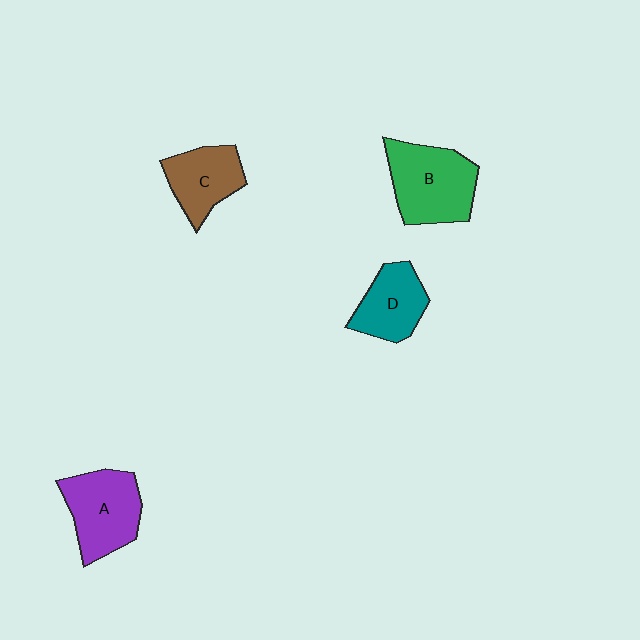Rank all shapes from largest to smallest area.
From largest to smallest: B (green), A (purple), C (brown), D (teal).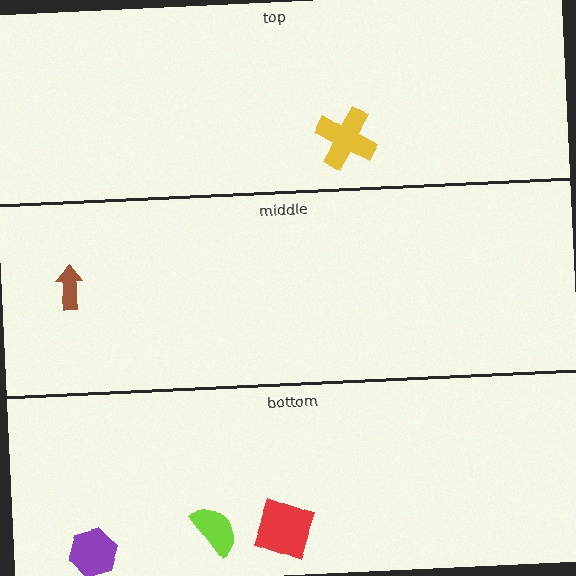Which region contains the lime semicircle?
The bottom region.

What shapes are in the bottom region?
The purple hexagon, the red square, the lime semicircle.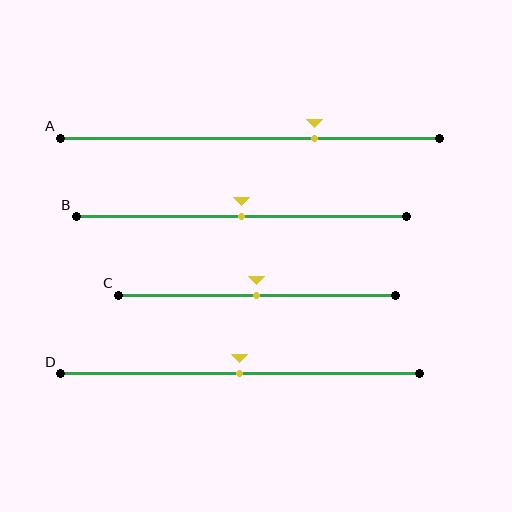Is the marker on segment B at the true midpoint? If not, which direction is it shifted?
Yes, the marker on segment B is at the true midpoint.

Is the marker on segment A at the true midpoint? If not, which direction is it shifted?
No, the marker on segment A is shifted to the right by about 17% of the segment length.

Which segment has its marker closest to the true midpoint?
Segment B has its marker closest to the true midpoint.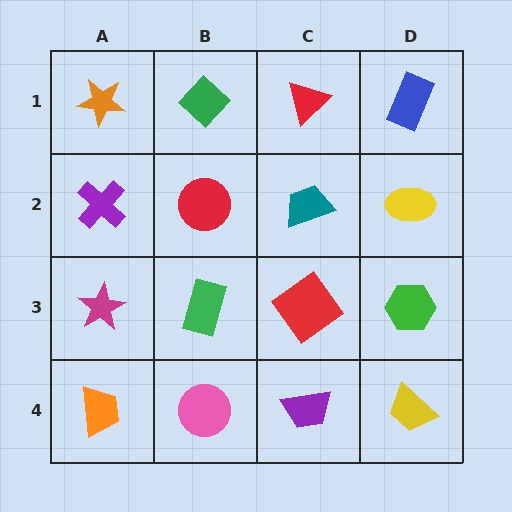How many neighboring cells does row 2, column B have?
4.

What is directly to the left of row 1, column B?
An orange star.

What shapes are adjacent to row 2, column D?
A blue rectangle (row 1, column D), a green hexagon (row 3, column D), a teal trapezoid (row 2, column C).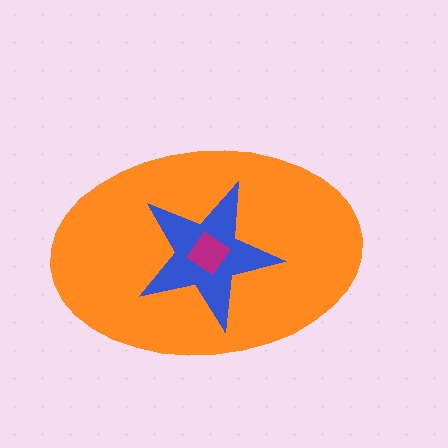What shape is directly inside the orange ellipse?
The blue star.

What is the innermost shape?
The magenta diamond.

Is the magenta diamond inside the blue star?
Yes.